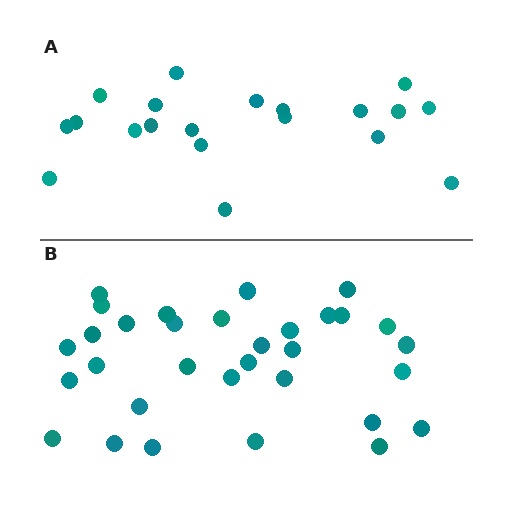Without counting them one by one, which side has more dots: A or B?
Region B (the bottom region) has more dots.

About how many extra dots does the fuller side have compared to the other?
Region B has roughly 12 or so more dots than region A.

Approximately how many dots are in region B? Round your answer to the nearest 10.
About 30 dots. (The exact count is 32, which rounds to 30.)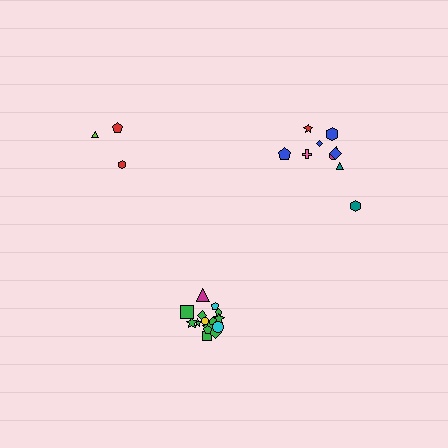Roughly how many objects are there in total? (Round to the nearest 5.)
Roughly 30 objects in total.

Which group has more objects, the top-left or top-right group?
The top-right group.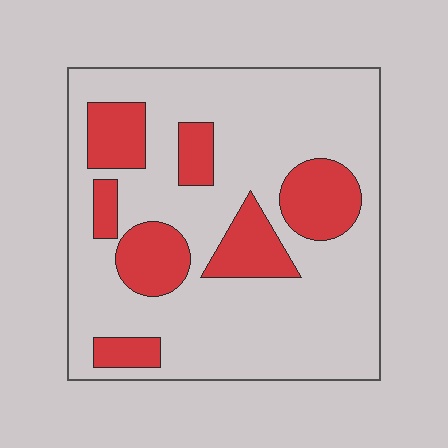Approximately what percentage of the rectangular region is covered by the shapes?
Approximately 25%.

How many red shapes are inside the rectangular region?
7.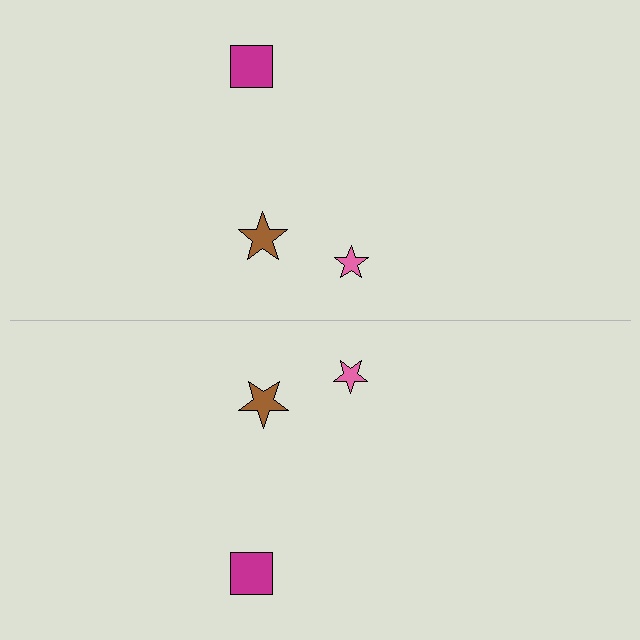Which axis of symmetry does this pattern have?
The pattern has a horizontal axis of symmetry running through the center of the image.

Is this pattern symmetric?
Yes, this pattern has bilateral (reflection) symmetry.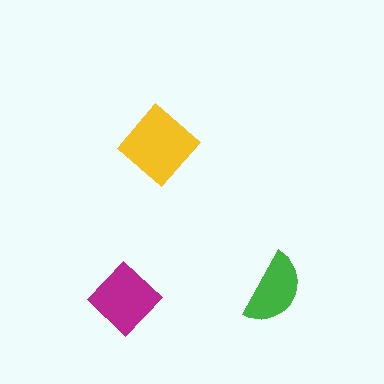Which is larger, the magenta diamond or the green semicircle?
The magenta diamond.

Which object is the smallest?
The green semicircle.